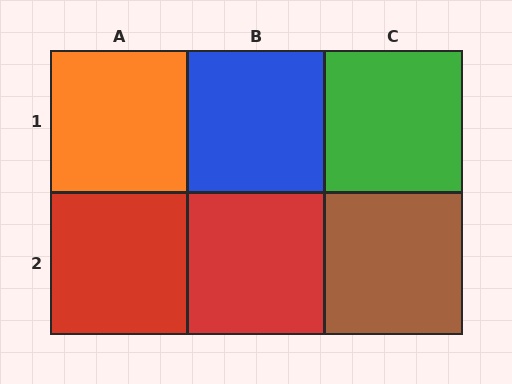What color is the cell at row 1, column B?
Blue.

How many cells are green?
1 cell is green.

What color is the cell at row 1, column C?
Green.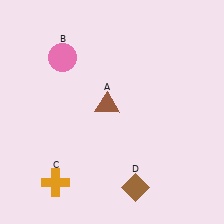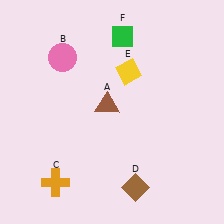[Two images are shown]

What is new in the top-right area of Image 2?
A yellow diamond (E) was added in the top-right area of Image 2.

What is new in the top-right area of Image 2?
A green diamond (F) was added in the top-right area of Image 2.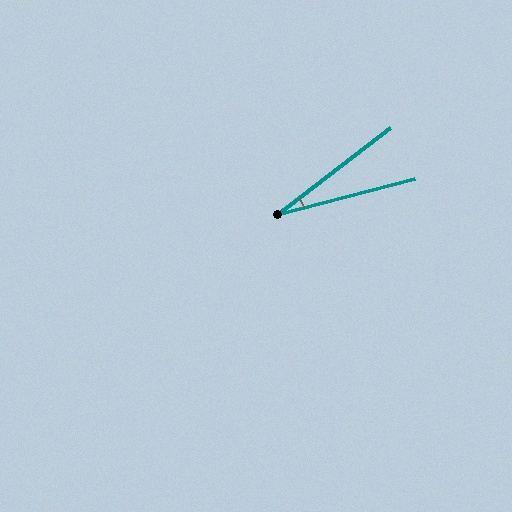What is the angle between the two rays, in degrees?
Approximately 23 degrees.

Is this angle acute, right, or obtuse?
It is acute.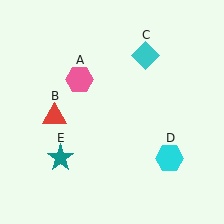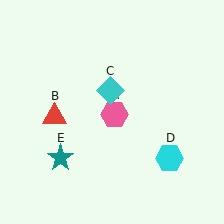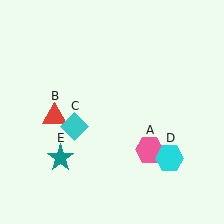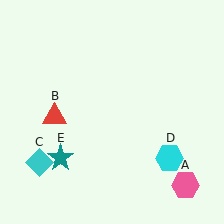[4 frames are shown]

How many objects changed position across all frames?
2 objects changed position: pink hexagon (object A), cyan diamond (object C).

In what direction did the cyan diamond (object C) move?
The cyan diamond (object C) moved down and to the left.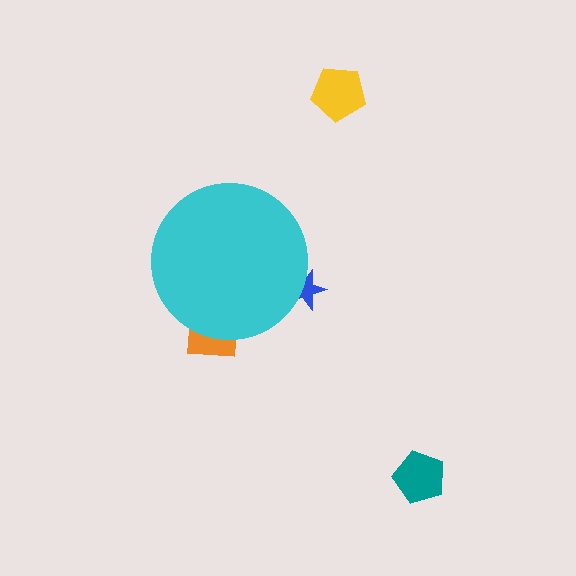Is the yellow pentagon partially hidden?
No, the yellow pentagon is fully visible.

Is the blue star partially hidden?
Yes, the blue star is partially hidden behind the cyan circle.